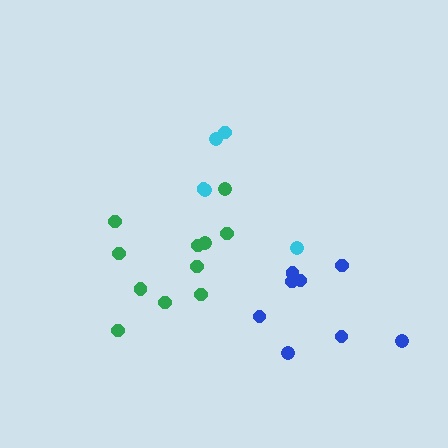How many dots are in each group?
Group 1: 11 dots, Group 2: 8 dots, Group 3: 5 dots (24 total).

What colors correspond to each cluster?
The clusters are colored: green, blue, cyan.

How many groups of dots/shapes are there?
There are 3 groups.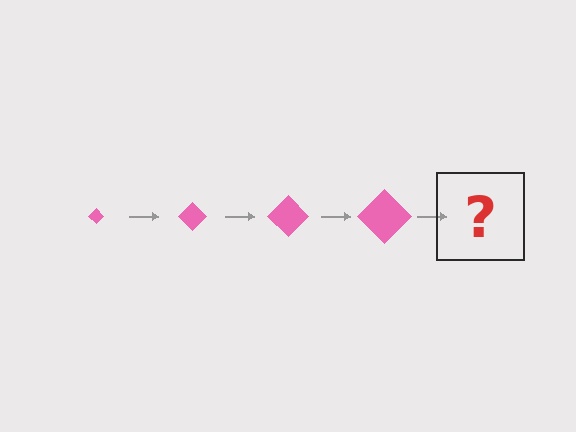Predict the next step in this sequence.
The next step is a pink diamond, larger than the previous one.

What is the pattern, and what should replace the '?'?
The pattern is that the diamond gets progressively larger each step. The '?' should be a pink diamond, larger than the previous one.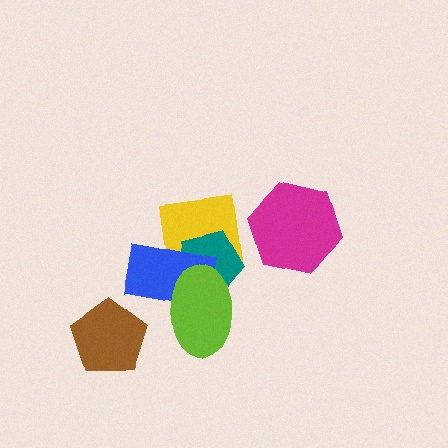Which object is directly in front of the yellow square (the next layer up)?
The teal pentagon is directly in front of the yellow square.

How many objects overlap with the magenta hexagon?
0 objects overlap with the magenta hexagon.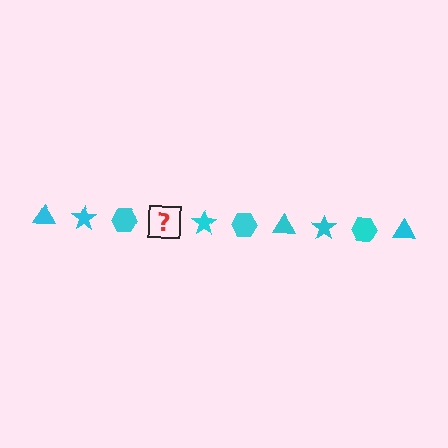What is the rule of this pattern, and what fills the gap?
The rule is that the pattern cycles through triangle, star, hexagon shapes in cyan. The gap should be filled with a cyan triangle.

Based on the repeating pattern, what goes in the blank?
The blank should be a cyan triangle.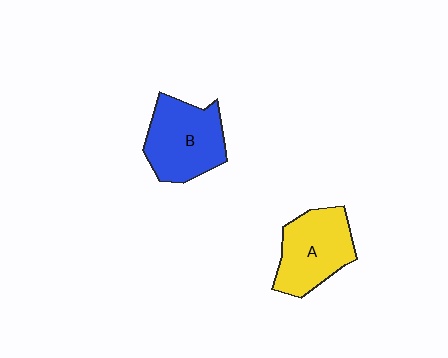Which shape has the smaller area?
Shape A (yellow).